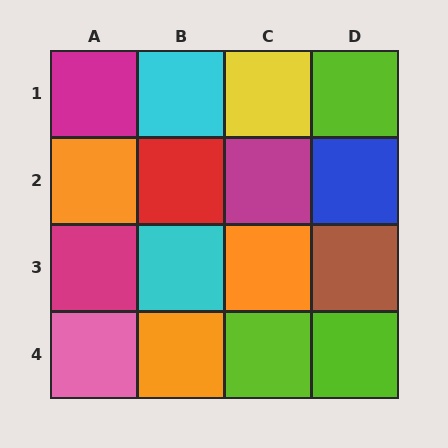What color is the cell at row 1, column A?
Magenta.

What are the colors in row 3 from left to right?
Magenta, cyan, orange, brown.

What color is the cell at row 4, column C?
Lime.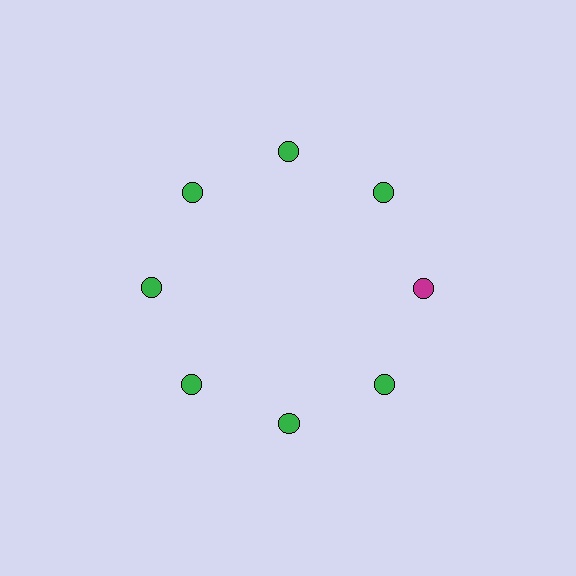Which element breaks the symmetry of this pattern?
The magenta circle at roughly the 3 o'clock position breaks the symmetry. All other shapes are green circles.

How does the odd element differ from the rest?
It has a different color: magenta instead of green.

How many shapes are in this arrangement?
There are 8 shapes arranged in a ring pattern.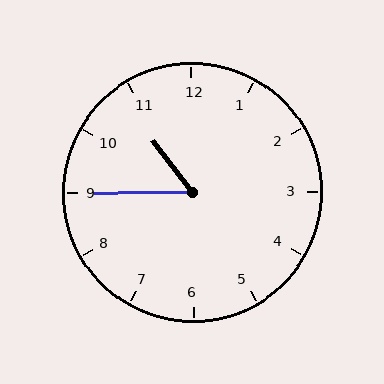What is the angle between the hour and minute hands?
Approximately 52 degrees.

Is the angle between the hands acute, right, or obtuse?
It is acute.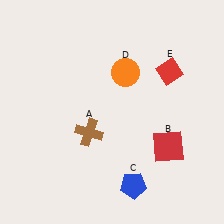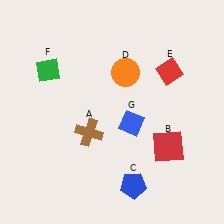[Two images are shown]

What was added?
A green diamond (F), a blue diamond (G) were added in Image 2.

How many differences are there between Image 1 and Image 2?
There are 2 differences between the two images.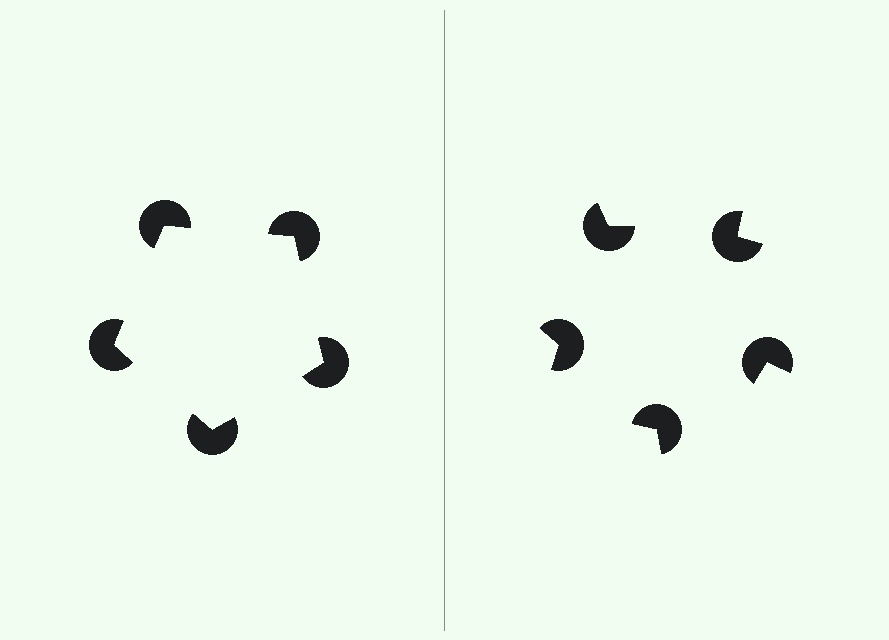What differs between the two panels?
The pac-man discs are positioned identically on both sides; only the wedge orientations differ. On the left they align to a pentagon; on the right they are misaligned.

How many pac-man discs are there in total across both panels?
10 — 5 on each side.